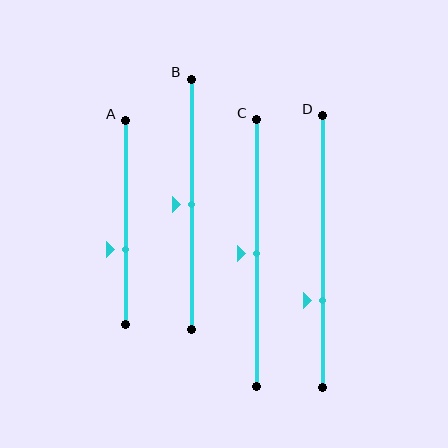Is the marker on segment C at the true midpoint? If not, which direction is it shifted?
Yes, the marker on segment C is at the true midpoint.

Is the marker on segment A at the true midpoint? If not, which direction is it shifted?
No, the marker on segment A is shifted downward by about 13% of the segment length.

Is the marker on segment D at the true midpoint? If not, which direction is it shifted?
No, the marker on segment D is shifted downward by about 18% of the segment length.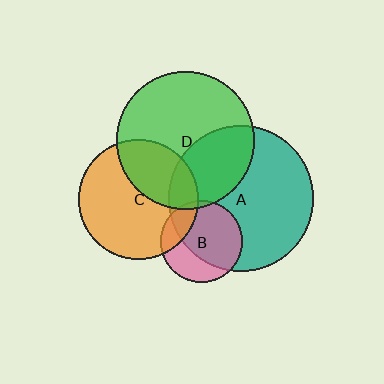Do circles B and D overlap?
Yes.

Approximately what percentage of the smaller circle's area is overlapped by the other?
Approximately 5%.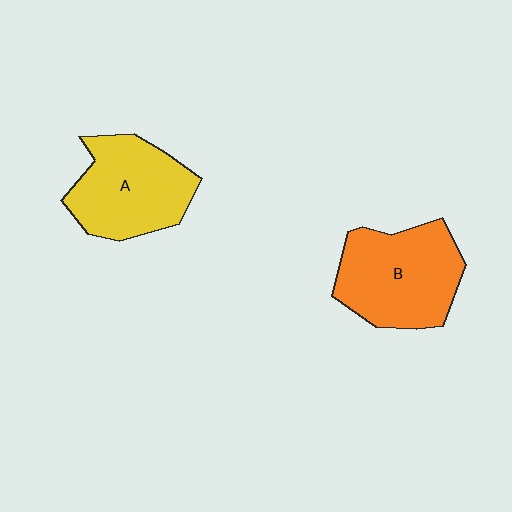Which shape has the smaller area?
Shape A (yellow).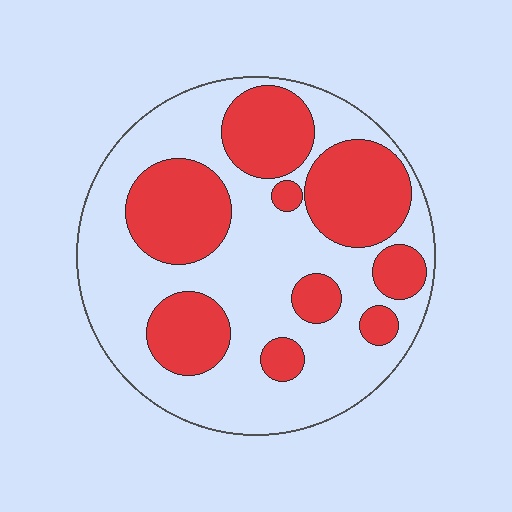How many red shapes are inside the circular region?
9.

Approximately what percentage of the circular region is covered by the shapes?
Approximately 40%.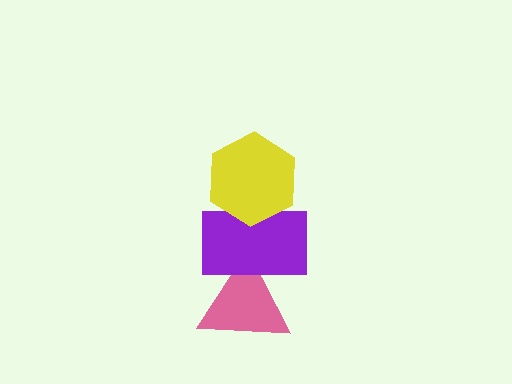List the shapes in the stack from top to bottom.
From top to bottom: the yellow hexagon, the purple rectangle, the pink triangle.